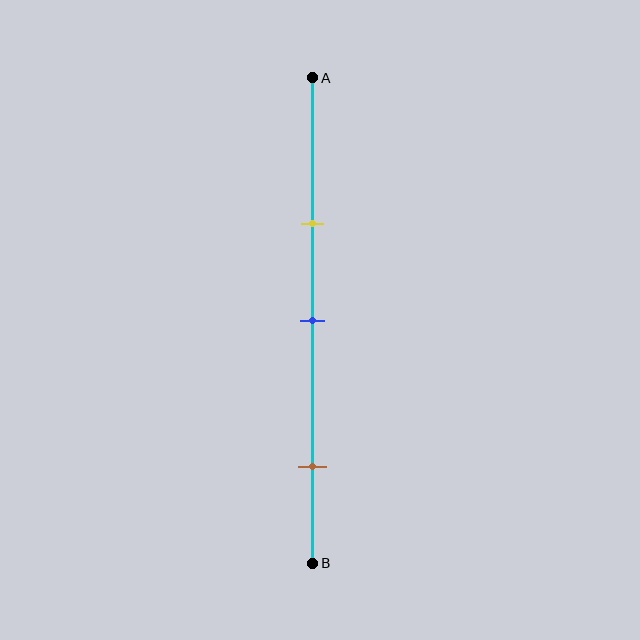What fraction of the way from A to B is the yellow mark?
The yellow mark is approximately 30% (0.3) of the way from A to B.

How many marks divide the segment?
There are 3 marks dividing the segment.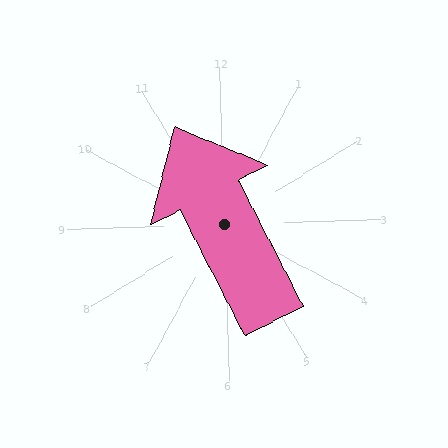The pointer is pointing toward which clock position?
Roughly 11 o'clock.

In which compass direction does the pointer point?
Northwest.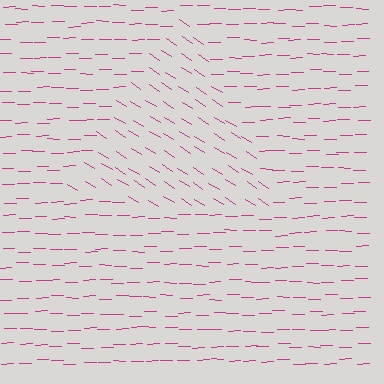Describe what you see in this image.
The image is filled with small magenta line segments. A triangle region in the image has lines oriented differently from the surrounding lines, creating a visible texture boundary.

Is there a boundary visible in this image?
Yes, there is a texture boundary formed by a change in line orientation.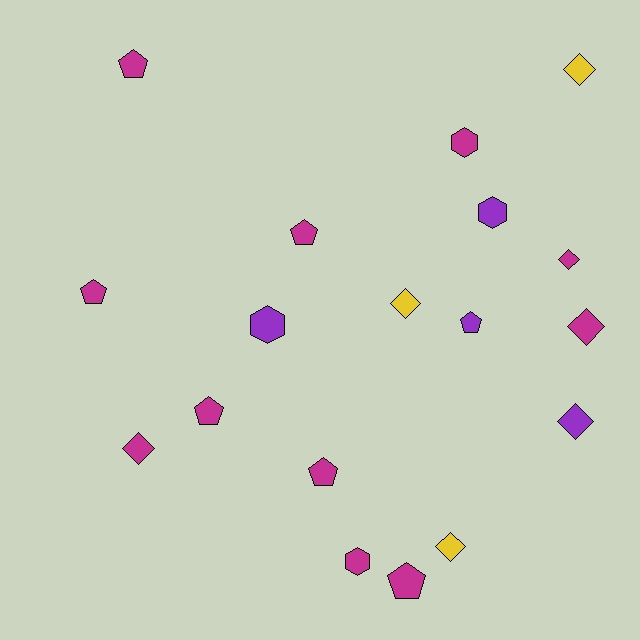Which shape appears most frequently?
Pentagon, with 7 objects.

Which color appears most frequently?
Magenta, with 11 objects.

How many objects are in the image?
There are 18 objects.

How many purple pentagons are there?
There is 1 purple pentagon.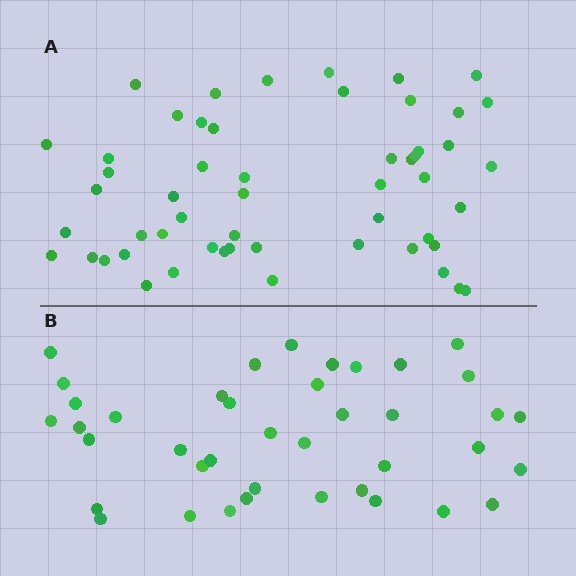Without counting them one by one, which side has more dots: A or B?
Region A (the top region) has more dots.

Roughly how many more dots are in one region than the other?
Region A has approximately 15 more dots than region B.